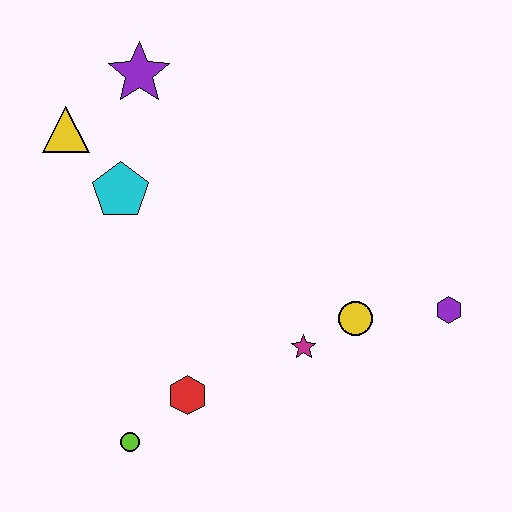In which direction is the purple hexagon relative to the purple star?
The purple hexagon is to the right of the purple star.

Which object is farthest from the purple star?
The purple hexagon is farthest from the purple star.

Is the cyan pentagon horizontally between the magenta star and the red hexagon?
No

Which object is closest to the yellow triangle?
The cyan pentagon is closest to the yellow triangle.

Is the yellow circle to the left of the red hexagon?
No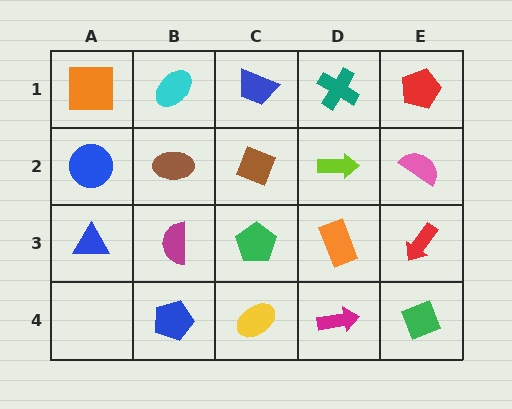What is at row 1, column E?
A red pentagon.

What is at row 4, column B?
A blue pentagon.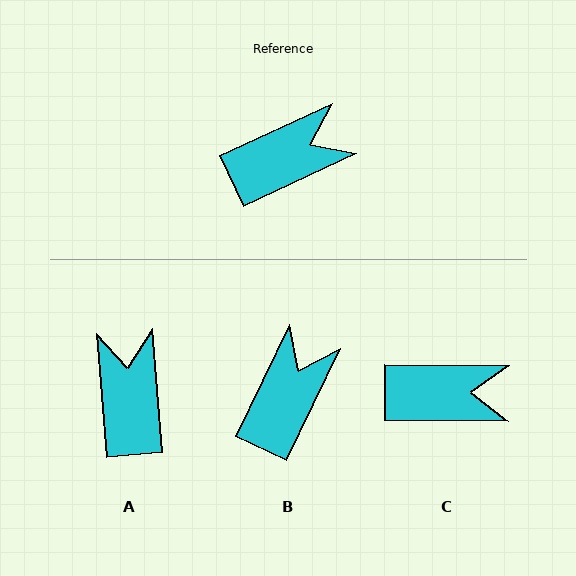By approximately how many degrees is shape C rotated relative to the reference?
Approximately 26 degrees clockwise.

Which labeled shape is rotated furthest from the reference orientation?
A, about 70 degrees away.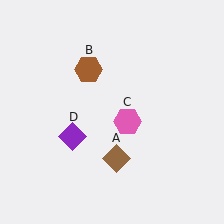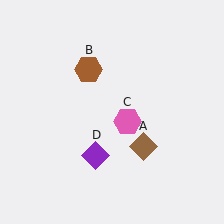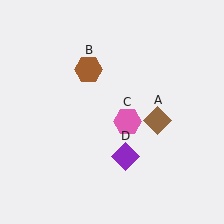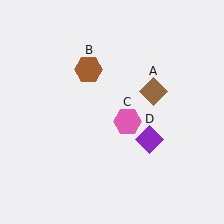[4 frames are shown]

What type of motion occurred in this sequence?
The brown diamond (object A), purple diamond (object D) rotated counterclockwise around the center of the scene.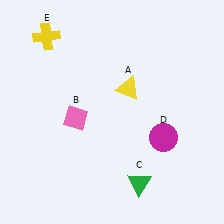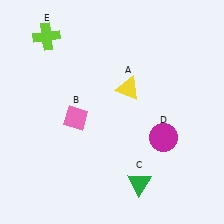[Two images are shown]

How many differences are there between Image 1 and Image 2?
There is 1 difference between the two images.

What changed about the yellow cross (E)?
In Image 1, E is yellow. In Image 2, it changed to lime.